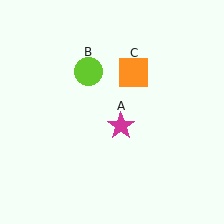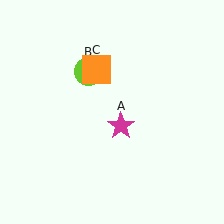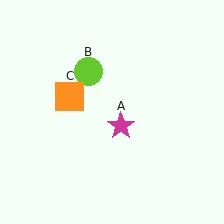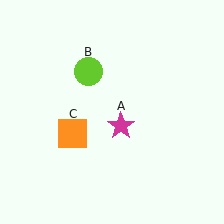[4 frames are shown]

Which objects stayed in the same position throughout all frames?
Magenta star (object A) and lime circle (object B) remained stationary.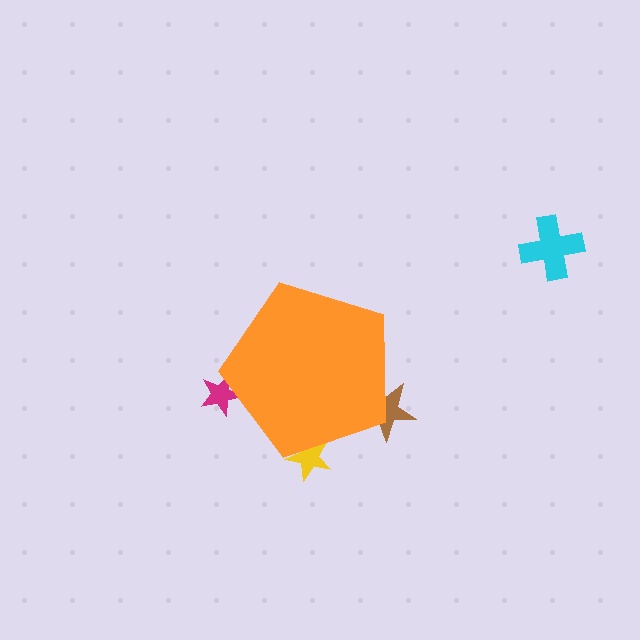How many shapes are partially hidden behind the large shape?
3 shapes are partially hidden.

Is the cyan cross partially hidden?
No, the cyan cross is fully visible.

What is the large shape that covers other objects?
An orange pentagon.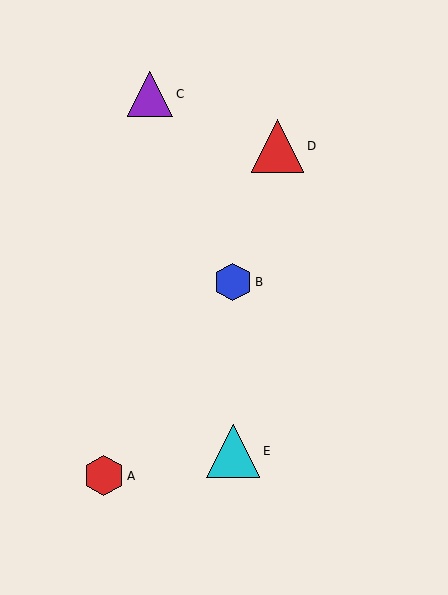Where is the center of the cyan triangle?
The center of the cyan triangle is at (233, 451).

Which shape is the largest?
The cyan triangle (labeled E) is the largest.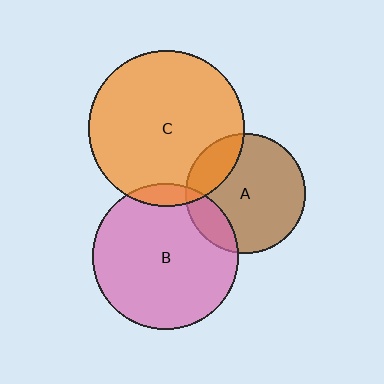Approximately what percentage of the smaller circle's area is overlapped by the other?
Approximately 5%.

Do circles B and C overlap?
Yes.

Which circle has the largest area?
Circle C (orange).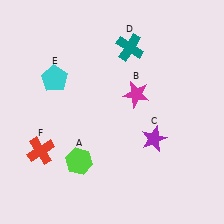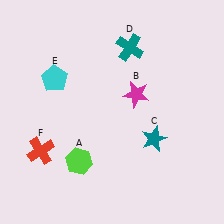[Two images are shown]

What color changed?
The star (C) changed from purple in Image 1 to teal in Image 2.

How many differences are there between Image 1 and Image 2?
There is 1 difference between the two images.